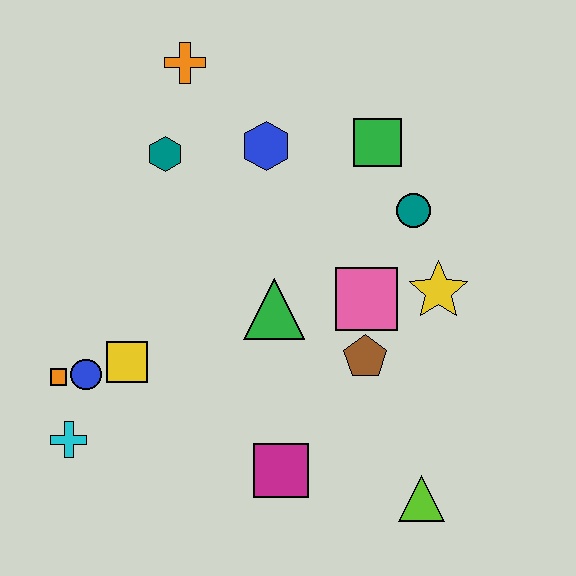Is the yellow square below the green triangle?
Yes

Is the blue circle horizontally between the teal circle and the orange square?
Yes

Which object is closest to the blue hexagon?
The teal hexagon is closest to the blue hexagon.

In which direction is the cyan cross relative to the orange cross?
The cyan cross is below the orange cross.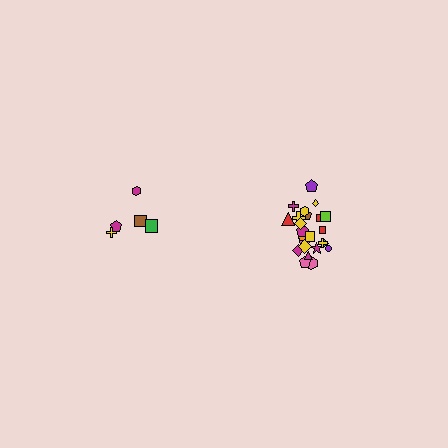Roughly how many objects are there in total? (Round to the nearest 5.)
Roughly 30 objects in total.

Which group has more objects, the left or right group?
The right group.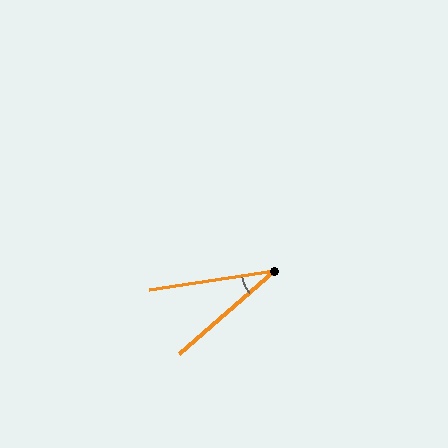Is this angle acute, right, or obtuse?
It is acute.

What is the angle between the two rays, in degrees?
Approximately 33 degrees.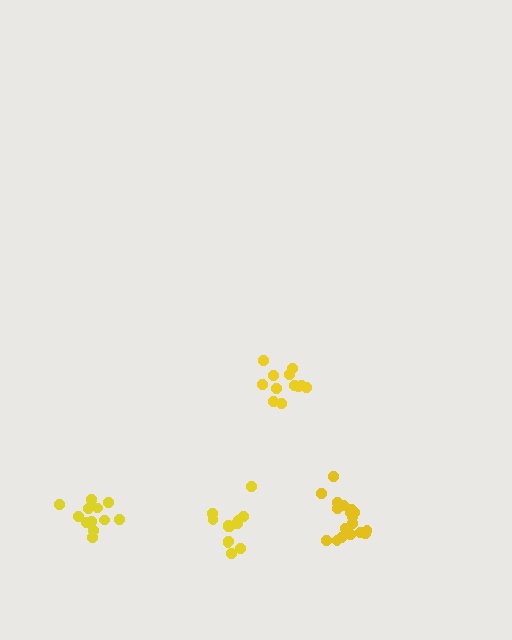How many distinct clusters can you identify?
There are 4 distinct clusters.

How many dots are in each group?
Group 1: 18 dots, Group 2: 12 dots, Group 3: 14 dots, Group 4: 12 dots (56 total).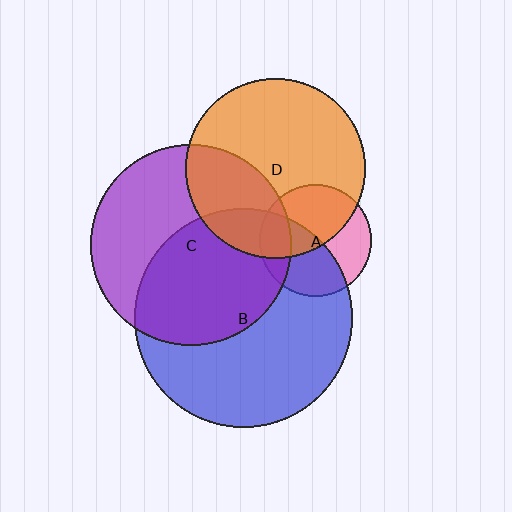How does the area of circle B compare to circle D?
Approximately 1.5 times.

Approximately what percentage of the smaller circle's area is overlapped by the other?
Approximately 50%.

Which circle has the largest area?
Circle B (blue).